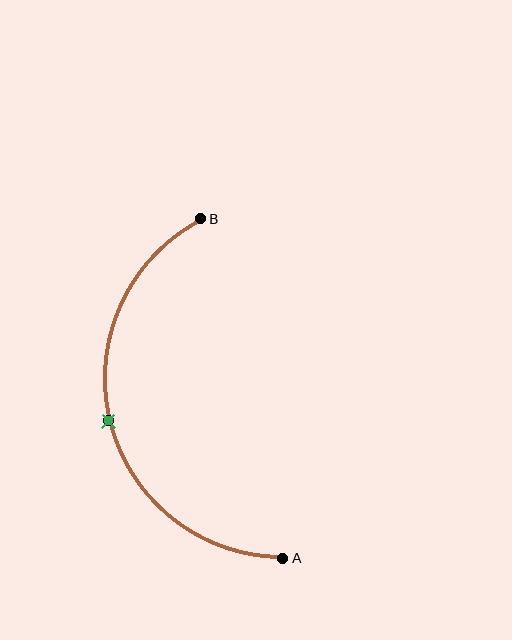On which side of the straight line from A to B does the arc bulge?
The arc bulges to the left of the straight line connecting A and B.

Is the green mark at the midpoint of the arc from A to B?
Yes. The green mark lies on the arc at equal arc-length from both A and B — it is the arc midpoint.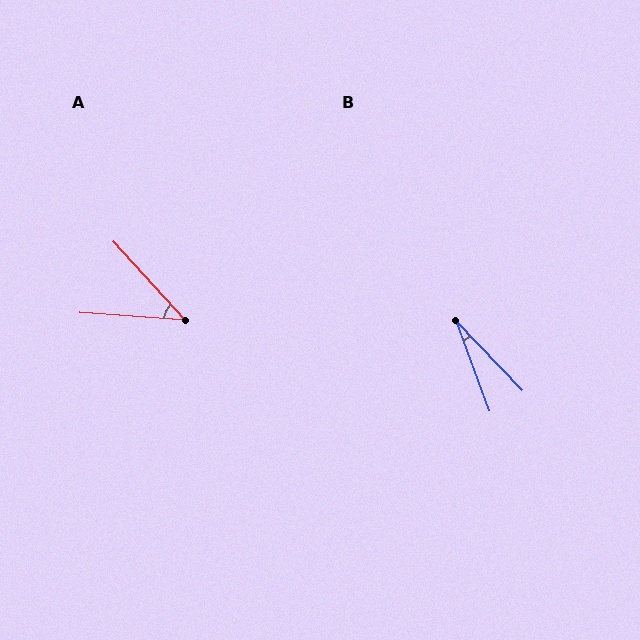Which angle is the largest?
A, at approximately 44 degrees.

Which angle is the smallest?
B, at approximately 23 degrees.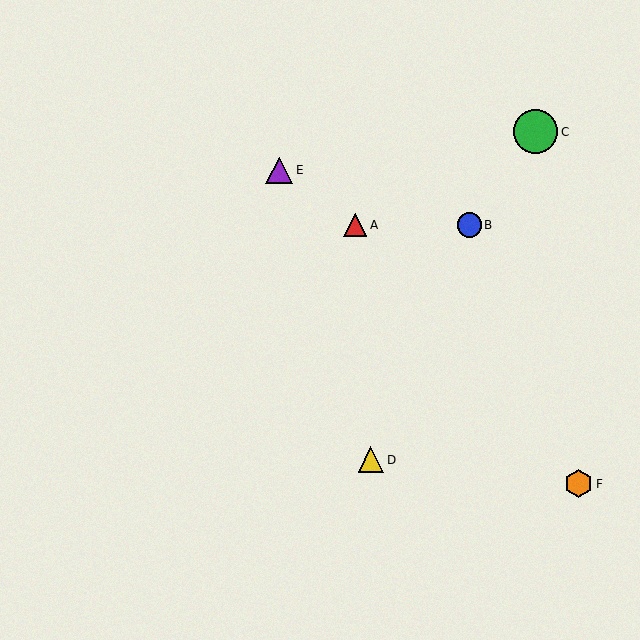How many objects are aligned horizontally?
2 objects (A, B) are aligned horizontally.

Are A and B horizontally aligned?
Yes, both are at y≈225.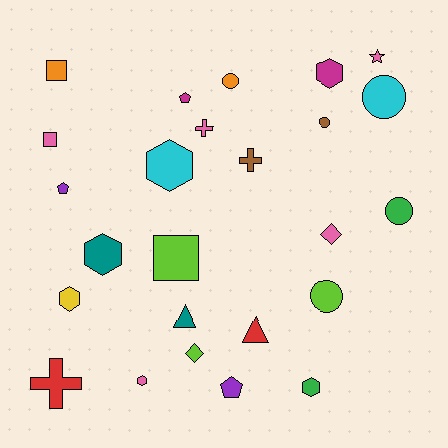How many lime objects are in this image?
There are 3 lime objects.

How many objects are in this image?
There are 25 objects.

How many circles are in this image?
There are 5 circles.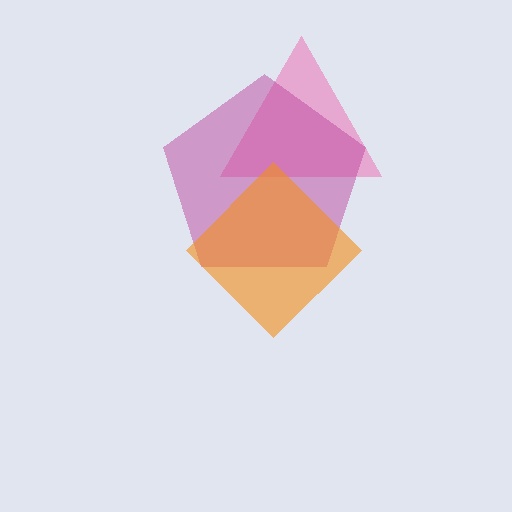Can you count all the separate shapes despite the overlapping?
Yes, there are 3 separate shapes.